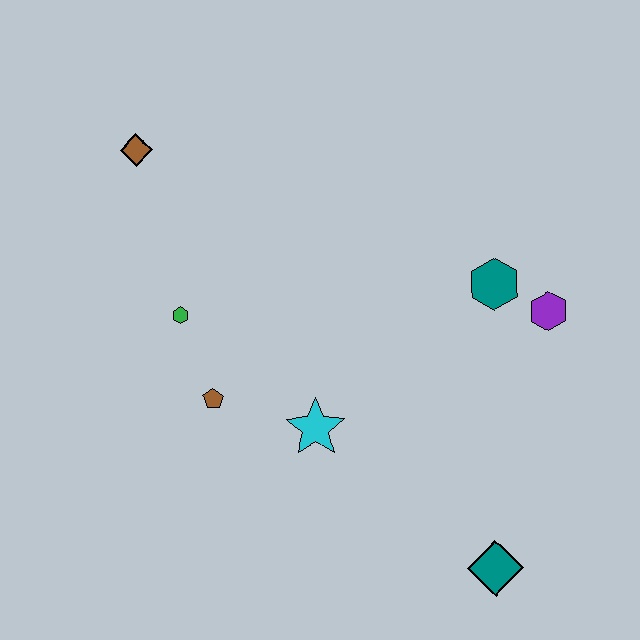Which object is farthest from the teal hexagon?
The brown diamond is farthest from the teal hexagon.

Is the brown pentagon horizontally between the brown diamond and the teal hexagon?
Yes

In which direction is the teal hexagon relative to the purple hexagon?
The teal hexagon is to the left of the purple hexagon.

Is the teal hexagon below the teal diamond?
No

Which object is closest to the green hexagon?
The brown pentagon is closest to the green hexagon.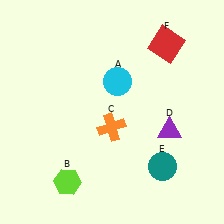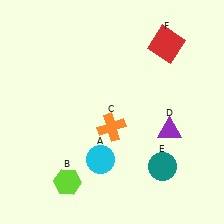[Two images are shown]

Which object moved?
The cyan circle (A) moved down.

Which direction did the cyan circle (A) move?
The cyan circle (A) moved down.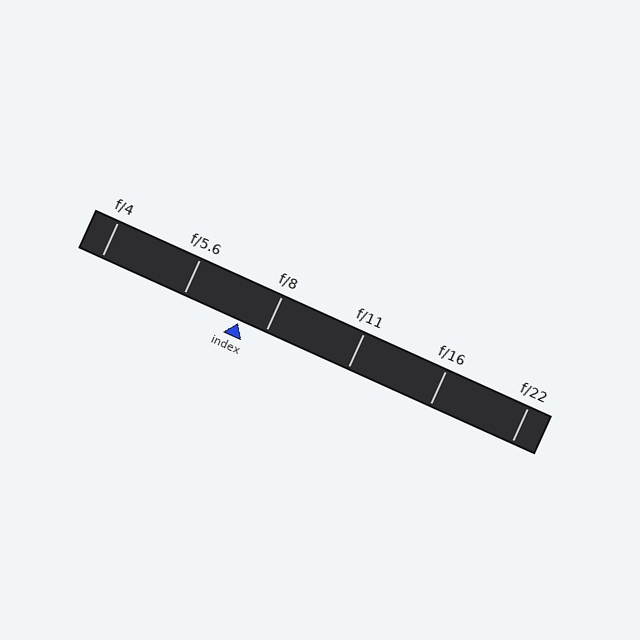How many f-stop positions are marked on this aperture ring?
There are 6 f-stop positions marked.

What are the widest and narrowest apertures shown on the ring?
The widest aperture shown is f/4 and the narrowest is f/22.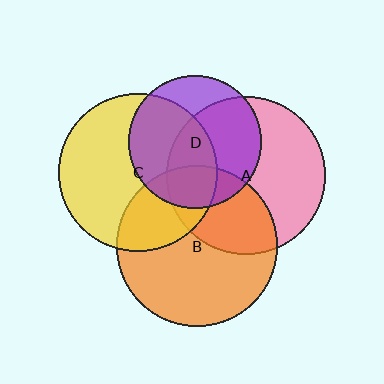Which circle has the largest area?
Circle B (orange).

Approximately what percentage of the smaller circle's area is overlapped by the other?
Approximately 20%.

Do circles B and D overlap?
Yes.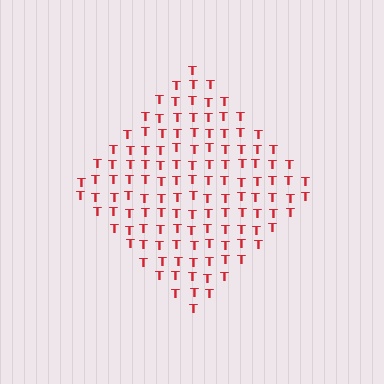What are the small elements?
The small elements are letter T's.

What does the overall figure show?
The overall figure shows a diamond.